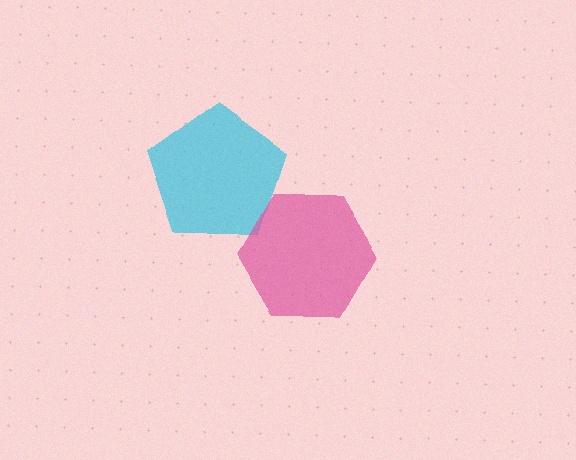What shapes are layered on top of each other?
The layered shapes are: a cyan pentagon, a pink hexagon.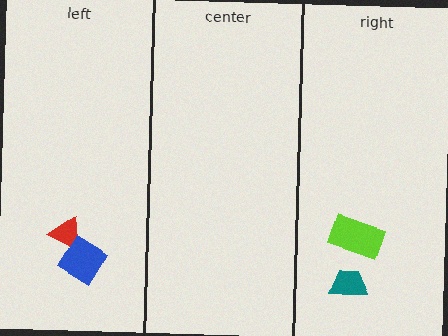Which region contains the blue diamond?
The left region.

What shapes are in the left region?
The red triangle, the blue diamond.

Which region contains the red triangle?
The left region.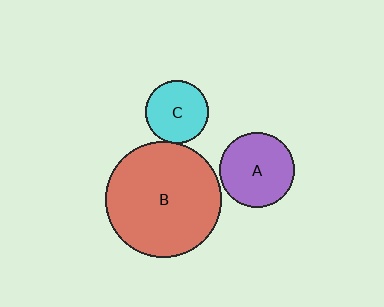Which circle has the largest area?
Circle B (red).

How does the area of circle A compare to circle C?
Approximately 1.4 times.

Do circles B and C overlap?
Yes.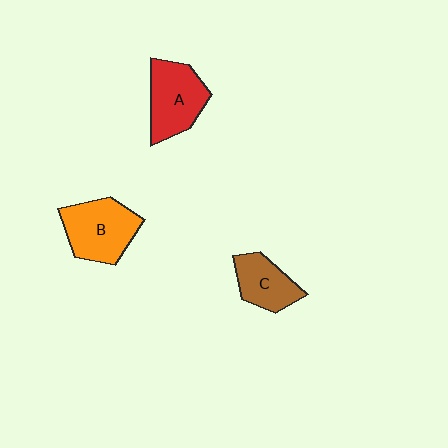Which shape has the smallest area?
Shape C (brown).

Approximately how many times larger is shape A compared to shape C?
Approximately 1.4 times.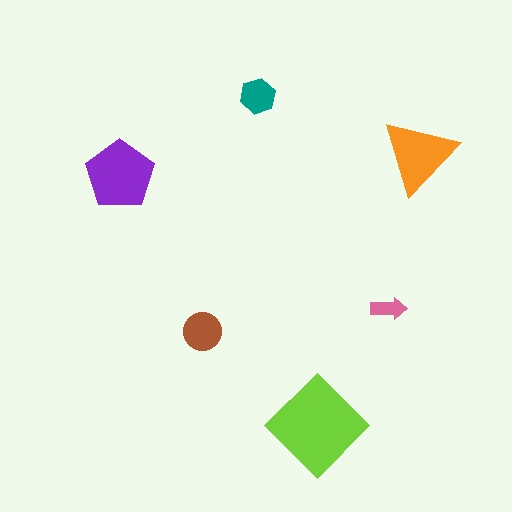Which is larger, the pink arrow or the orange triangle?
The orange triangle.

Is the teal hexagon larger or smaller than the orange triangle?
Smaller.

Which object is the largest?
The lime diamond.